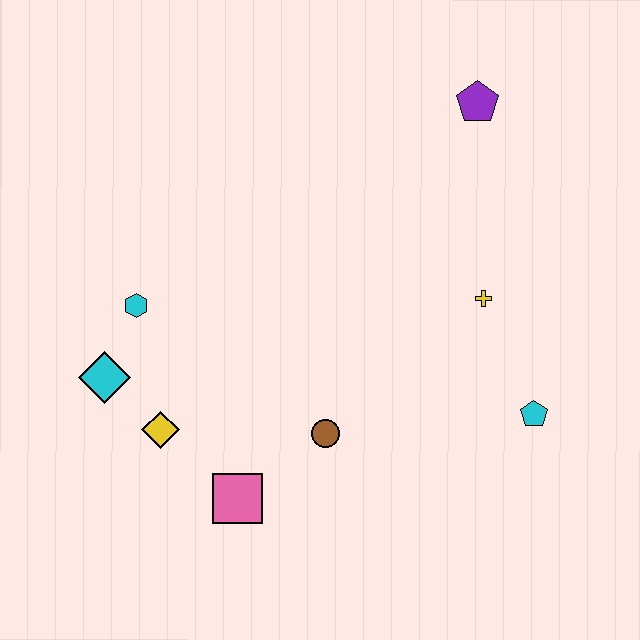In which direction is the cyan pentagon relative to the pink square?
The cyan pentagon is to the right of the pink square.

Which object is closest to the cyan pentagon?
The yellow cross is closest to the cyan pentagon.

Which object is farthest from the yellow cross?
The cyan diamond is farthest from the yellow cross.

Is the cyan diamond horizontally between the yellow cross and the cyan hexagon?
No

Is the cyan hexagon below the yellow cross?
Yes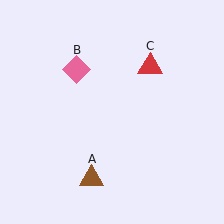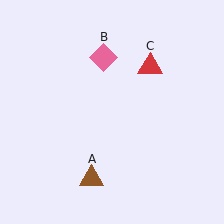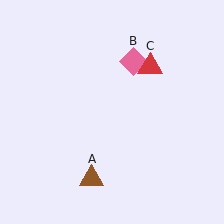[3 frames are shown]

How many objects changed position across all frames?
1 object changed position: pink diamond (object B).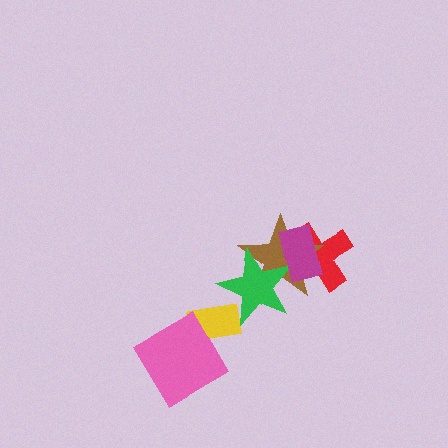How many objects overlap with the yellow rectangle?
2 objects overlap with the yellow rectangle.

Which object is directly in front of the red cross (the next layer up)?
The brown star is directly in front of the red cross.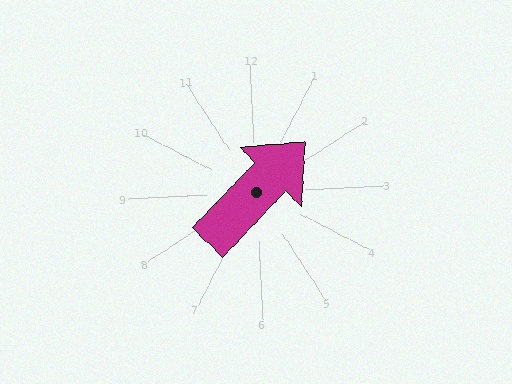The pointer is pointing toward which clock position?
Roughly 2 o'clock.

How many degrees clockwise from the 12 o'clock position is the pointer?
Approximately 47 degrees.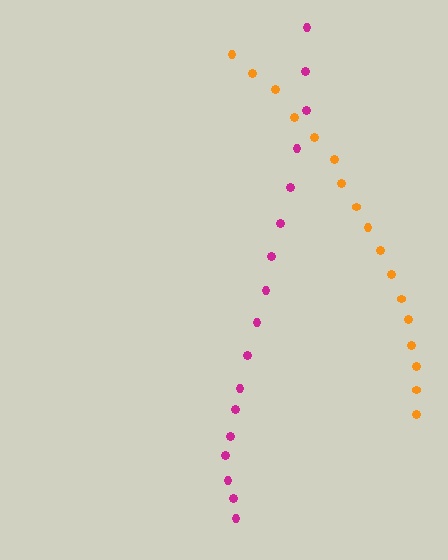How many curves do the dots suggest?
There are 2 distinct paths.